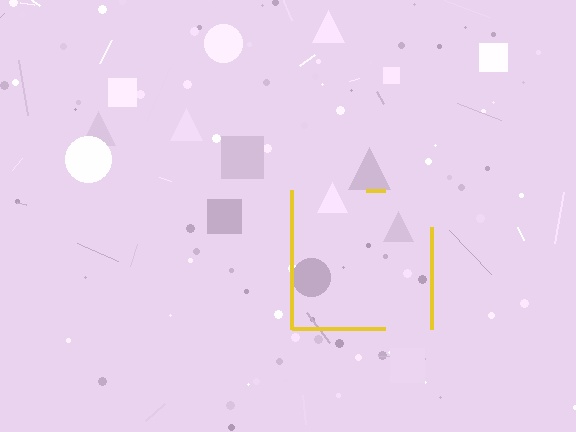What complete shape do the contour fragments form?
The contour fragments form a square.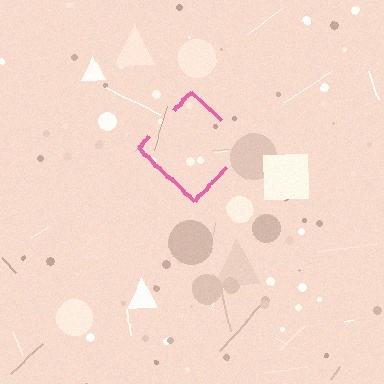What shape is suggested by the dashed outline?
The dashed outline suggests a diamond.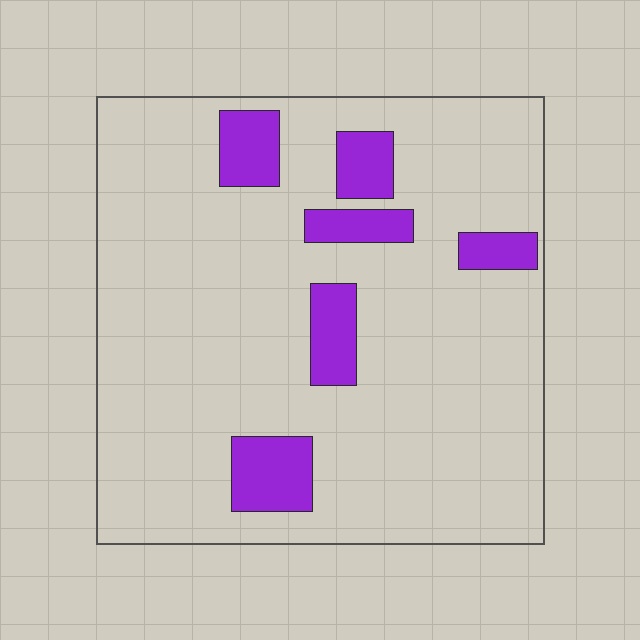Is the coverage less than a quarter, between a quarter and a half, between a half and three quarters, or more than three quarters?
Less than a quarter.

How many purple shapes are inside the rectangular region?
6.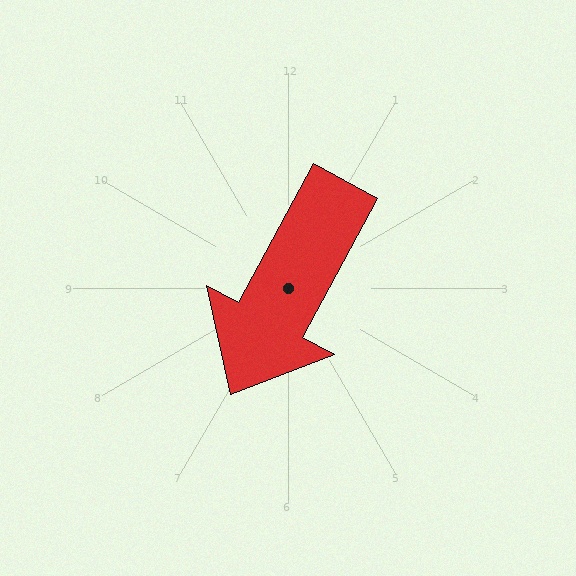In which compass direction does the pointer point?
Southwest.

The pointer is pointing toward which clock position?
Roughly 7 o'clock.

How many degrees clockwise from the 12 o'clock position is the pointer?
Approximately 208 degrees.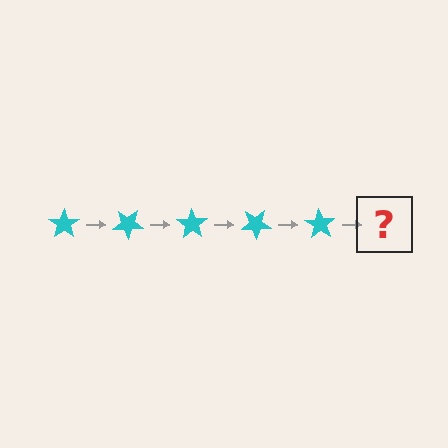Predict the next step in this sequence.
The next step is a cyan star rotated 175 degrees.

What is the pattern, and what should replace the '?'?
The pattern is that the star rotates 35 degrees each step. The '?' should be a cyan star rotated 175 degrees.